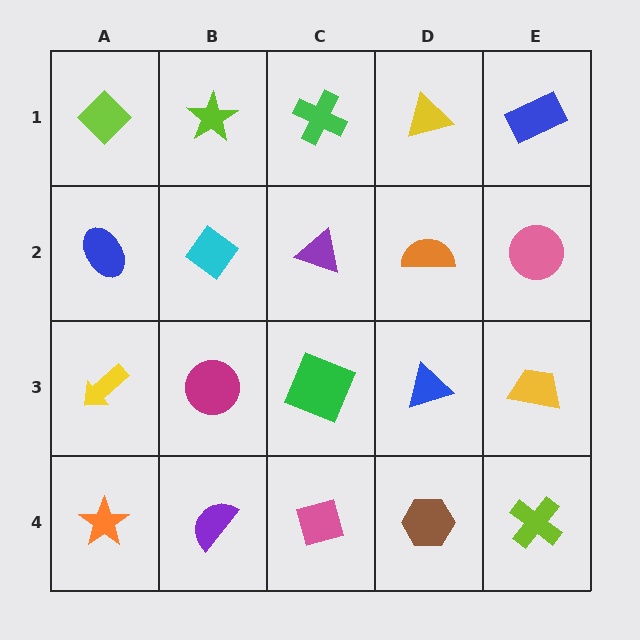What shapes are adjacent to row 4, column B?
A magenta circle (row 3, column B), an orange star (row 4, column A), a pink diamond (row 4, column C).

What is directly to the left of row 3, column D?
A green square.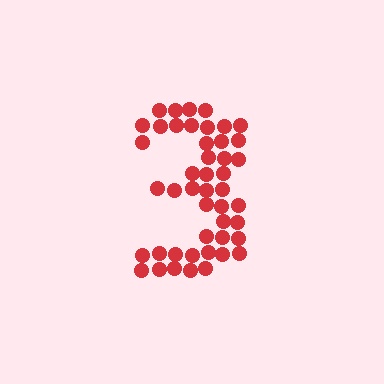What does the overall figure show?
The overall figure shows the digit 3.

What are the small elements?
The small elements are circles.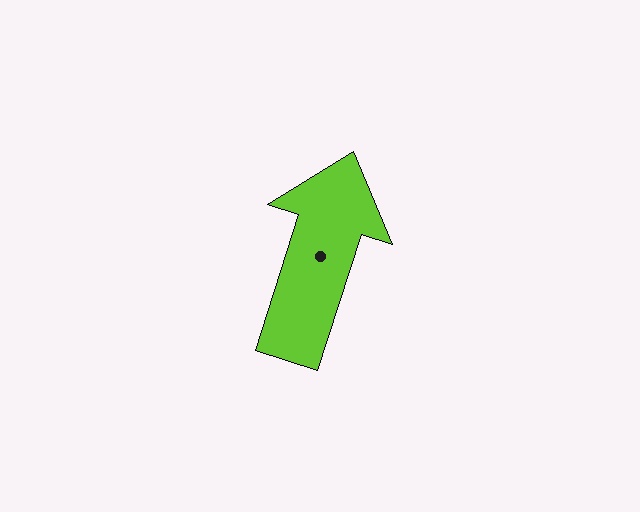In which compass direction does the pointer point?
North.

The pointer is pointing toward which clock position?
Roughly 1 o'clock.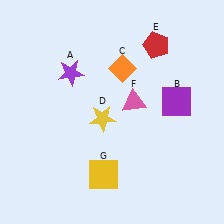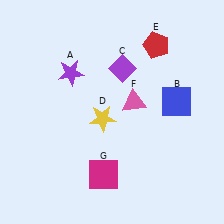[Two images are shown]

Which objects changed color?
B changed from purple to blue. C changed from orange to purple. G changed from yellow to magenta.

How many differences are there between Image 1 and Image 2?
There are 3 differences between the two images.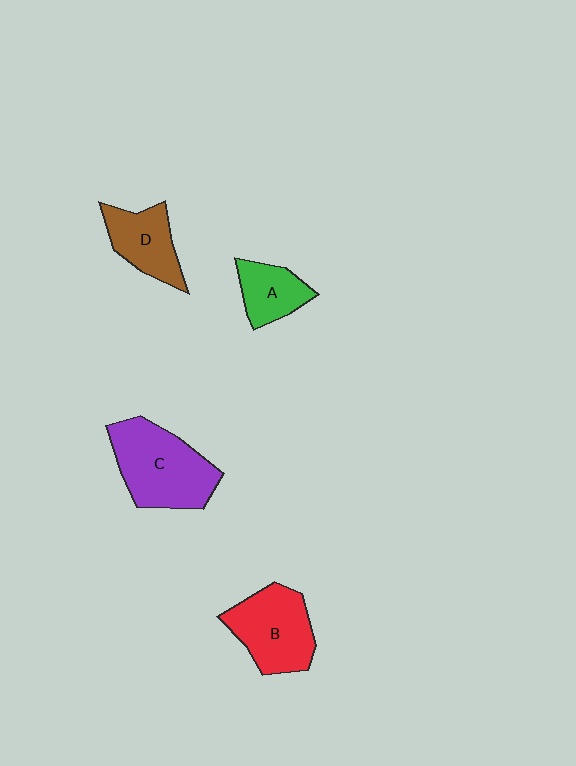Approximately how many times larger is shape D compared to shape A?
Approximately 1.2 times.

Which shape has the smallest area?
Shape A (green).